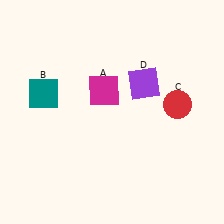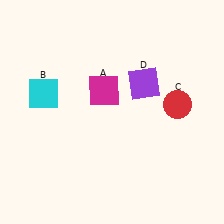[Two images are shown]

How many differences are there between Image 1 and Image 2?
There is 1 difference between the two images.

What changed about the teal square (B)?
In Image 1, B is teal. In Image 2, it changed to cyan.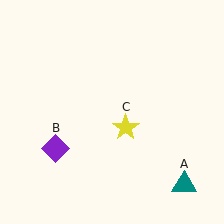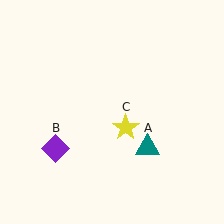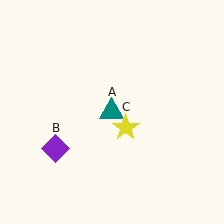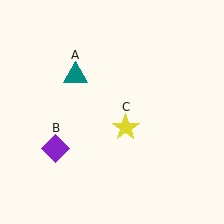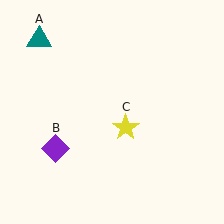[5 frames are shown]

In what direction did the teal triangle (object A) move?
The teal triangle (object A) moved up and to the left.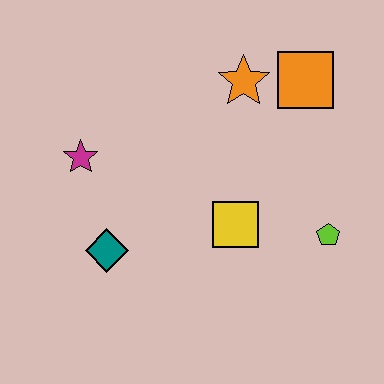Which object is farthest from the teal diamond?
The orange square is farthest from the teal diamond.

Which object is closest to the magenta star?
The teal diamond is closest to the magenta star.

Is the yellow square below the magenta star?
Yes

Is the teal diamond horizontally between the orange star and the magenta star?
Yes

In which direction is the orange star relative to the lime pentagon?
The orange star is above the lime pentagon.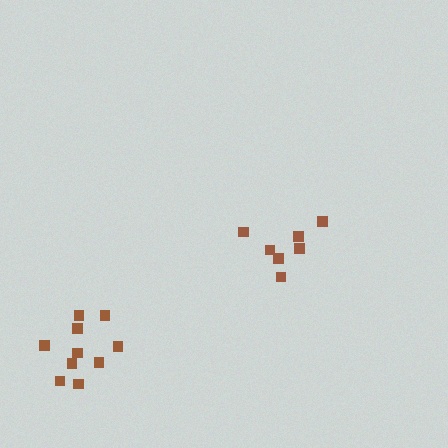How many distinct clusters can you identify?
There are 2 distinct clusters.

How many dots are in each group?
Group 1: 10 dots, Group 2: 7 dots (17 total).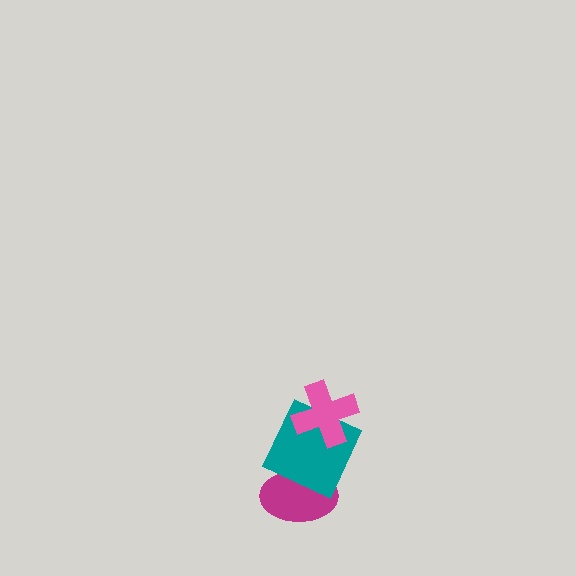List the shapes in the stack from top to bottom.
From top to bottom: the pink cross, the teal square, the magenta ellipse.